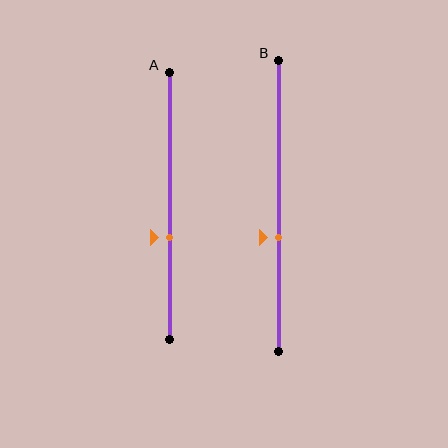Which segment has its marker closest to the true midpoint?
Segment B has its marker closest to the true midpoint.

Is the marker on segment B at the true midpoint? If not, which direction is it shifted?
No, the marker on segment B is shifted downward by about 11% of the segment length.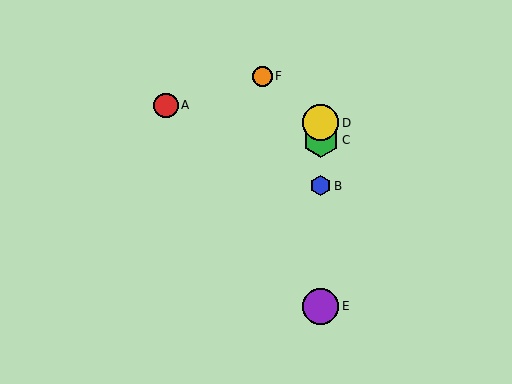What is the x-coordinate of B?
Object B is at x≈321.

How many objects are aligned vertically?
4 objects (B, C, D, E) are aligned vertically.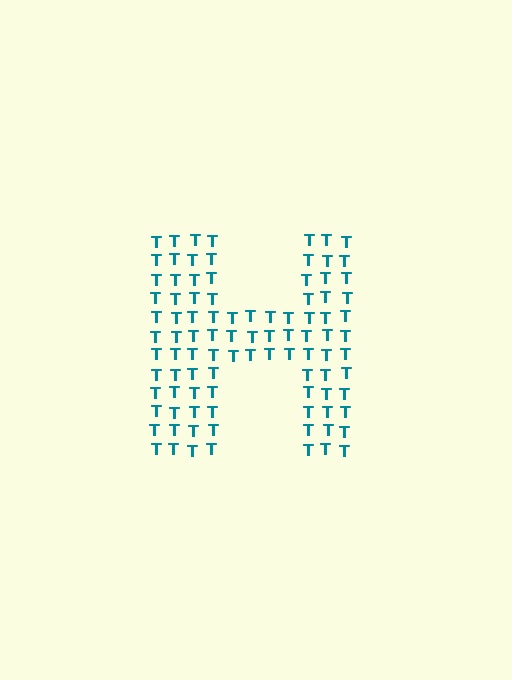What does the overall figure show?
The overall figure shows the letter H.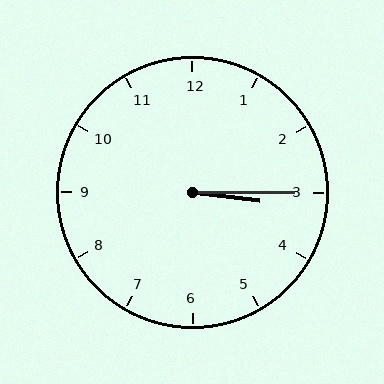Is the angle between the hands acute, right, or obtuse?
It is acute.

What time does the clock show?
3:15.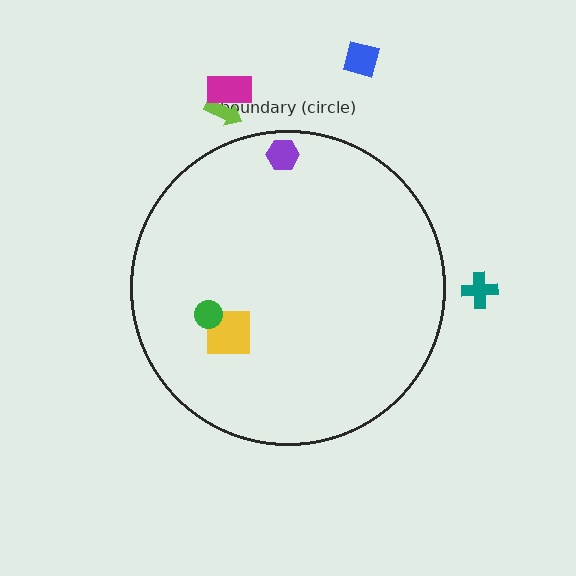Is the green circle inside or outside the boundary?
Inside.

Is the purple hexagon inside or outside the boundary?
Inside.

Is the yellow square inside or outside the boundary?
Inside.